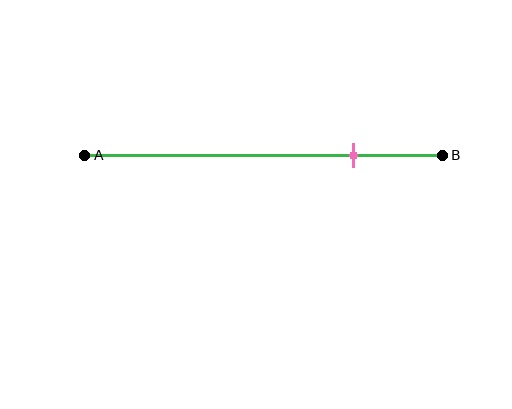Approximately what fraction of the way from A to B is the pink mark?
The pink mark is approximately 75% of the way from A to B.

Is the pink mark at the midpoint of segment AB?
No, the mark is at about 75% from A, not at the 50% midpoint.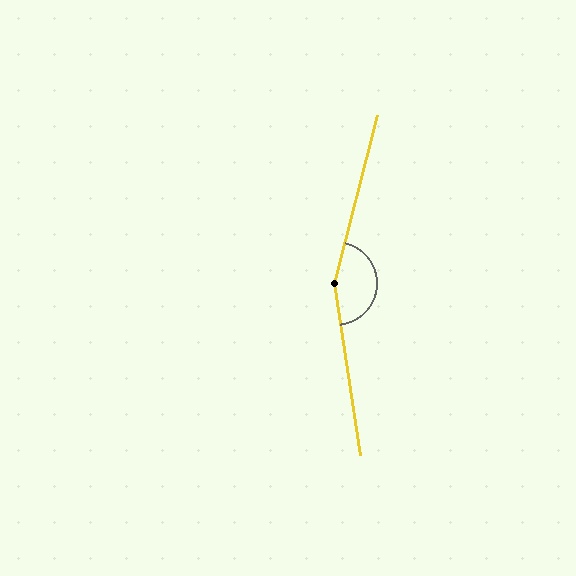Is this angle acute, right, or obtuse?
It is obtuse.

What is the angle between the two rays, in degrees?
Approximately 157 degrees.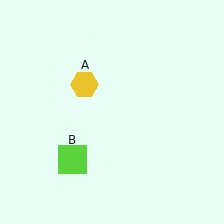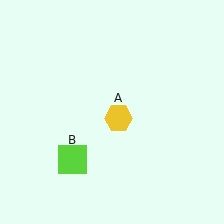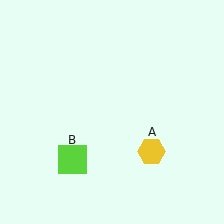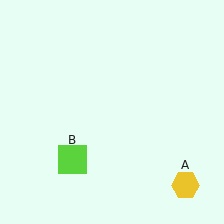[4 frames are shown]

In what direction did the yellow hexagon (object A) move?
The yellow hexagon (object A) moved down and to the right.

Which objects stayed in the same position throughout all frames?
Lime square (object B) remained stationary.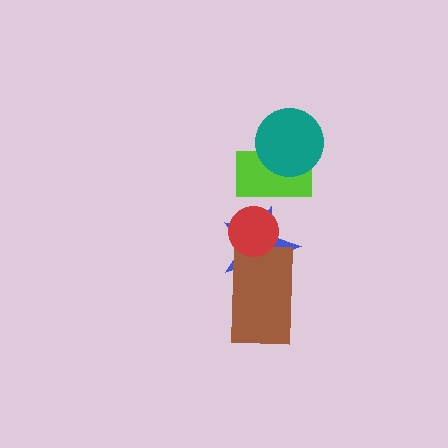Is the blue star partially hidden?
Yes, it is partially covered by another shape.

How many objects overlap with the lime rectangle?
1 object overlaps with the lime rectangle.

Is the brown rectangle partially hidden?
Yes, it is partially covered by another shape.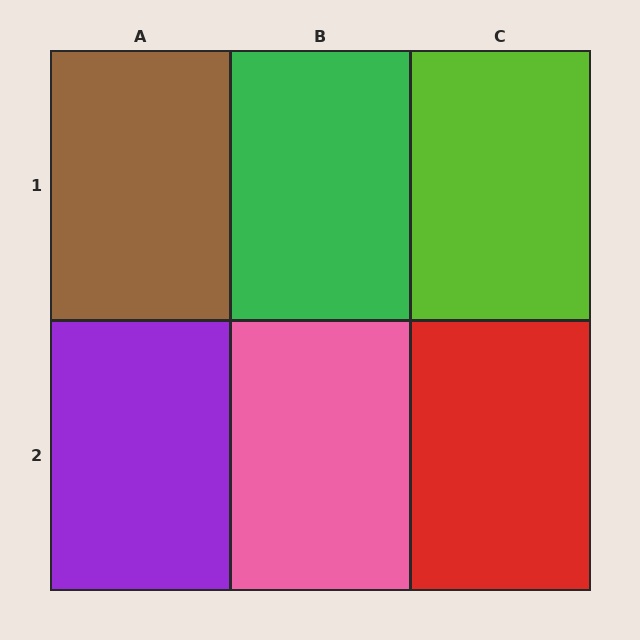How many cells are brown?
1 cell is brown.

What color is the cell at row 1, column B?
Green.